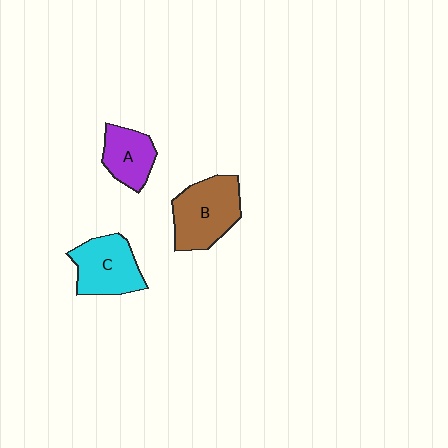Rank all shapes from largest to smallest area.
From largest to smallest: B (brown), C (cyan), A (purple).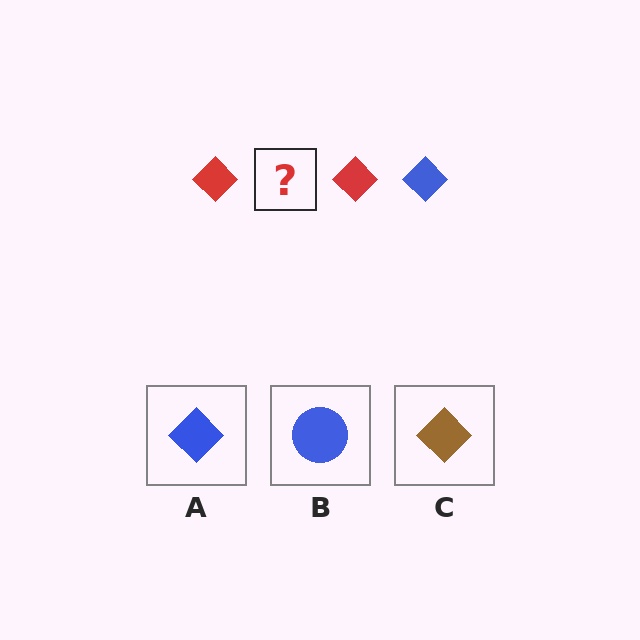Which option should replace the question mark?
Option A.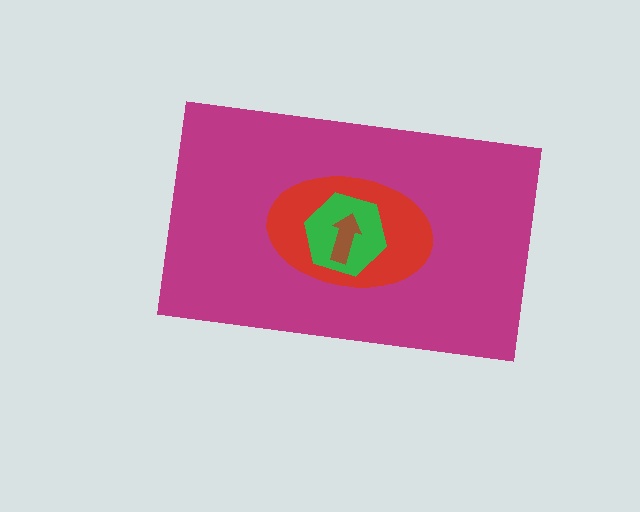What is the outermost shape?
The magenta rectangle.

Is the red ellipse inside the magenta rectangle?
Yes.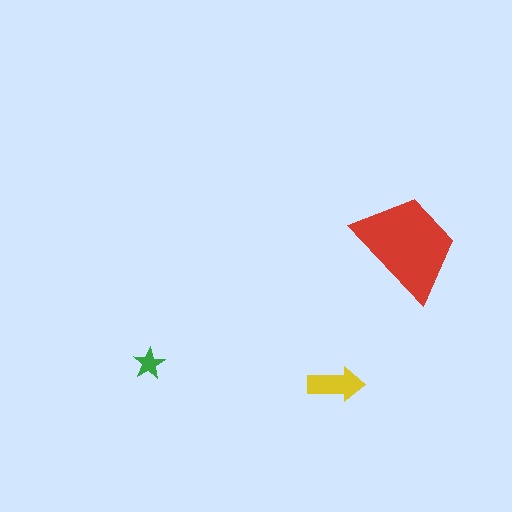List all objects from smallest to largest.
The green star, the yellow arrow, the red trapezoid.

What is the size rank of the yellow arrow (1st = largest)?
2nd.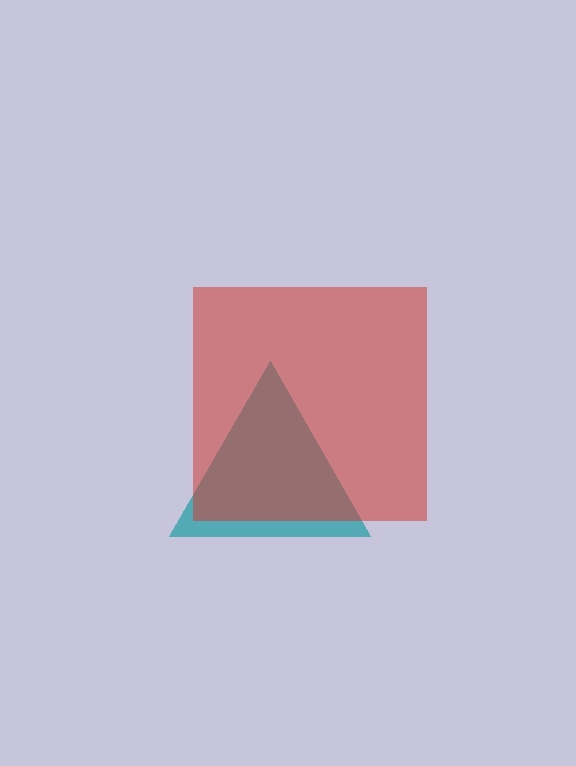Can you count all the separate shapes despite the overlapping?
Yes, there are 2 separate shapes.